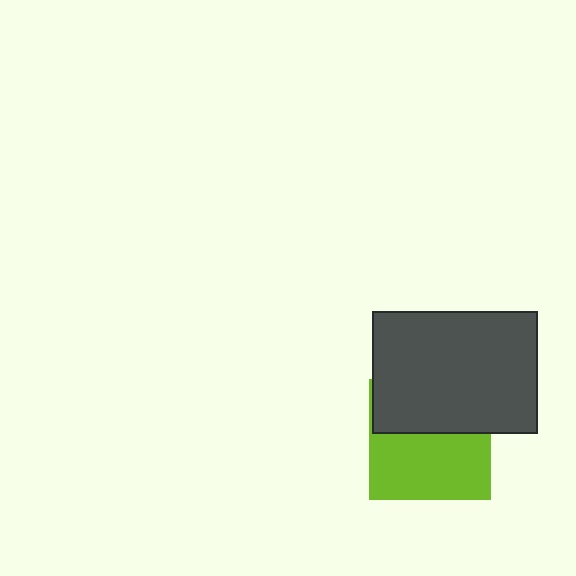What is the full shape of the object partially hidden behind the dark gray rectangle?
The partially hidden object is a lime square.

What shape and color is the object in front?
The object in front is a dark gray rectangle.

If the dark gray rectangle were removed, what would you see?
You would see the complete lime square.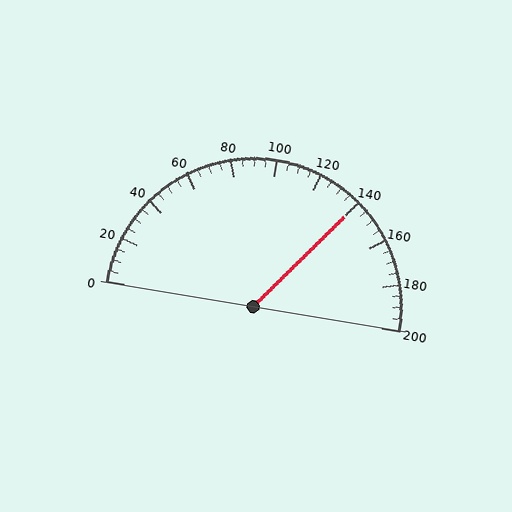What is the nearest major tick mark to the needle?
The nearest major tick mark is 140.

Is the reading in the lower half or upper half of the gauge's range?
The reading is in the upper half of the range (0 to 200).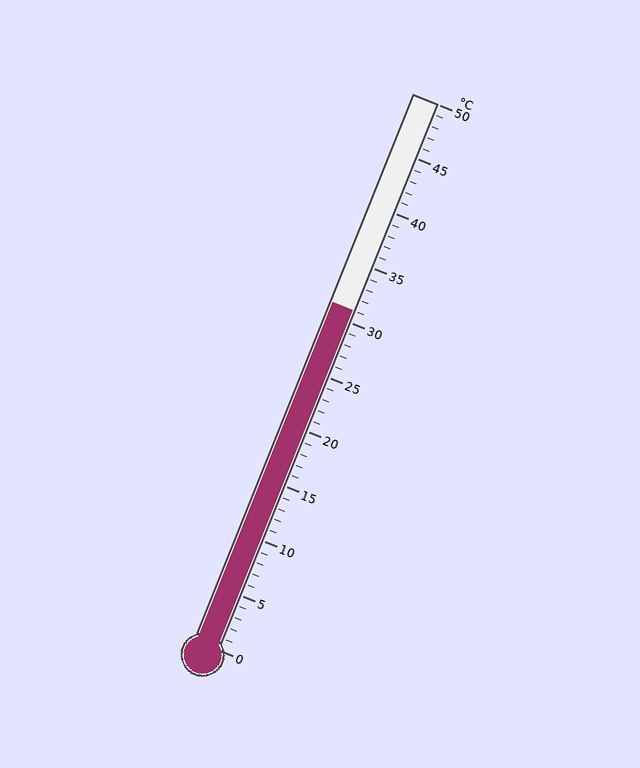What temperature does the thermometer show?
The thermometer shows approximately 31°C.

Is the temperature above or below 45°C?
The temperature is below 45°C.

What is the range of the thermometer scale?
The thermometer scale ranges from 0°C to 50°C.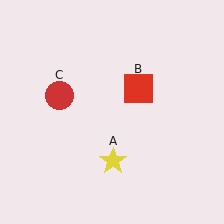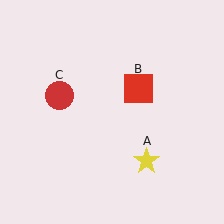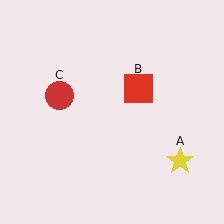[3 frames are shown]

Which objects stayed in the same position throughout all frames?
Red square (object B) and red circle (object C) remained stationary.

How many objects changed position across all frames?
1 object changed position: yellow star (object A).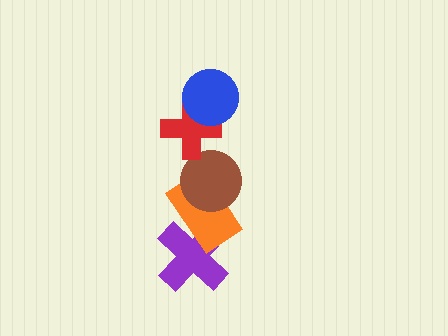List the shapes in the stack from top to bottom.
From top to bottom: the blue circle, the red cross, the brown circle, the orange rectangle, the purple cross.